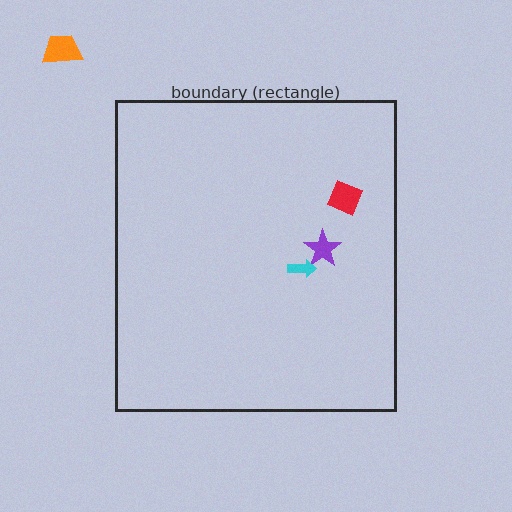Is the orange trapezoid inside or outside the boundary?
Outside.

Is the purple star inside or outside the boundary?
Inside.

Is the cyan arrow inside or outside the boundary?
Inside.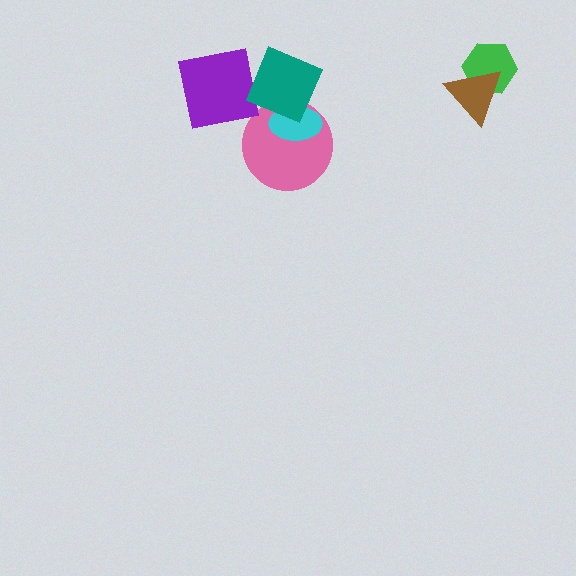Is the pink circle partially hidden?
Yes, it is partially covered by another shape.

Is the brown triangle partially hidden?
No, no other shape covers it.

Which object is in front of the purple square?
The teal diamond is in front of the purple square.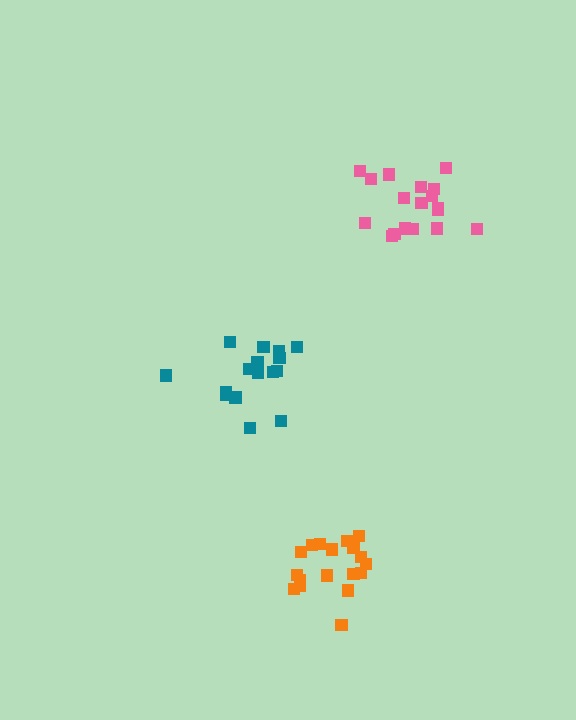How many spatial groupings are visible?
There are 3 spatial groupings.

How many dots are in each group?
Group 1: 18 dots, Group 2: 16 dots, Group 3: 18 dots (52 total).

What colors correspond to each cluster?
The clusters are colored: pink, teal, orange.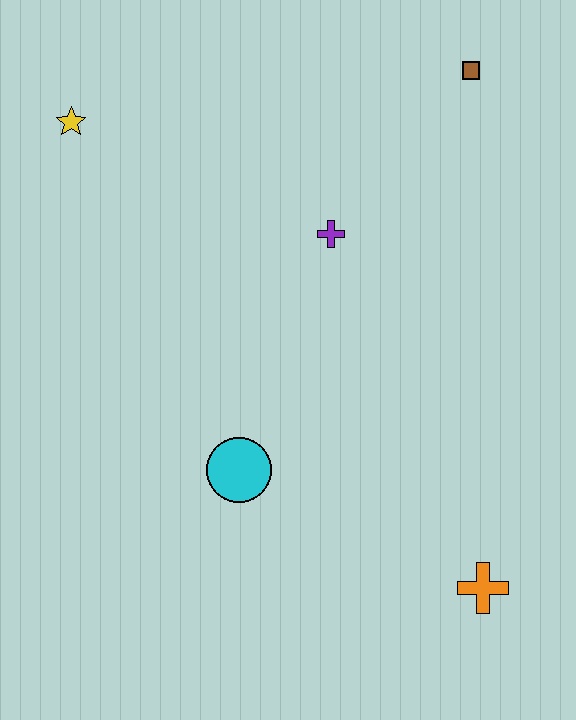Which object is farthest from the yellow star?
The orange cross is farthest from the yellow star.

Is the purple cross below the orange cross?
No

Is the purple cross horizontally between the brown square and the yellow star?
Yes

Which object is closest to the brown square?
The purple cross is closest to the brown square.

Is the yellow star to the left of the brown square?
Yes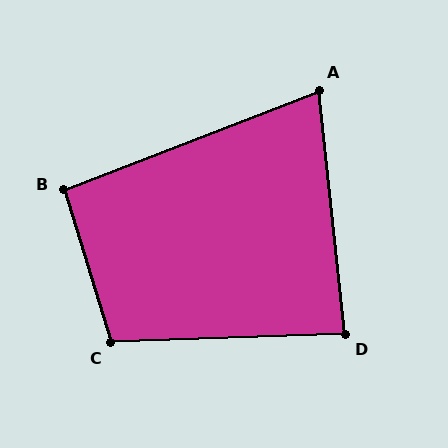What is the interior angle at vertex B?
Approximately 94 degrees (approximately right).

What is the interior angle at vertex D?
Approximately 86 degrees (approximately right).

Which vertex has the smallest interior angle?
A, at approximately 75 degrees.